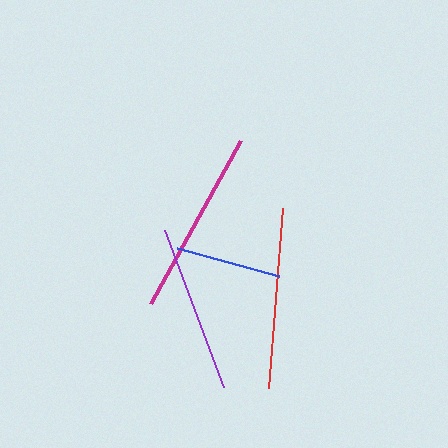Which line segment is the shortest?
The blue line is the shortest at approximately 106 pixels.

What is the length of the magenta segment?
The magenta segment is approximately 187 pixels long.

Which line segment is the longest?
The magenta line is the longest at approximately 187 pixels.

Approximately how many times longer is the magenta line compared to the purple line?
The magenta line is approximately 1.1 times the length of the purple line.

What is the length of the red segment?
The red segment is approximately 181 pixels long.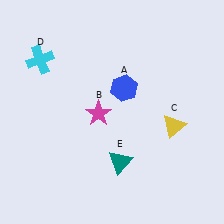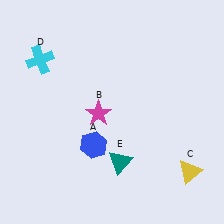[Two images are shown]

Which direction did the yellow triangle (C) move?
The yellow triangle (C) moved down.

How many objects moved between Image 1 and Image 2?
2 objects moved between the two images.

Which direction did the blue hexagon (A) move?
The blue hexagon (A) moved down.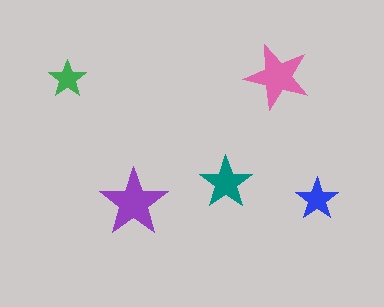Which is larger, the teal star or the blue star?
The teal one.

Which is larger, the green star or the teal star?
The teal one.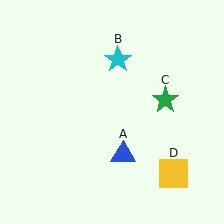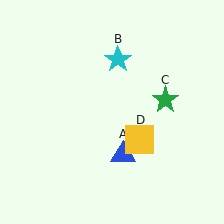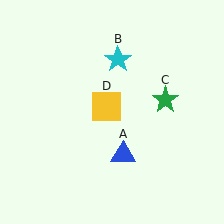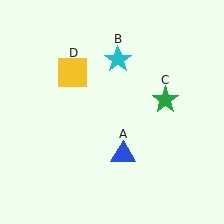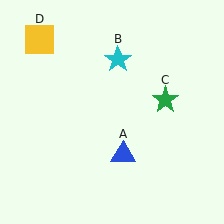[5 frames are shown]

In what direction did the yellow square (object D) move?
The yellow square (object D) moved up and to the left.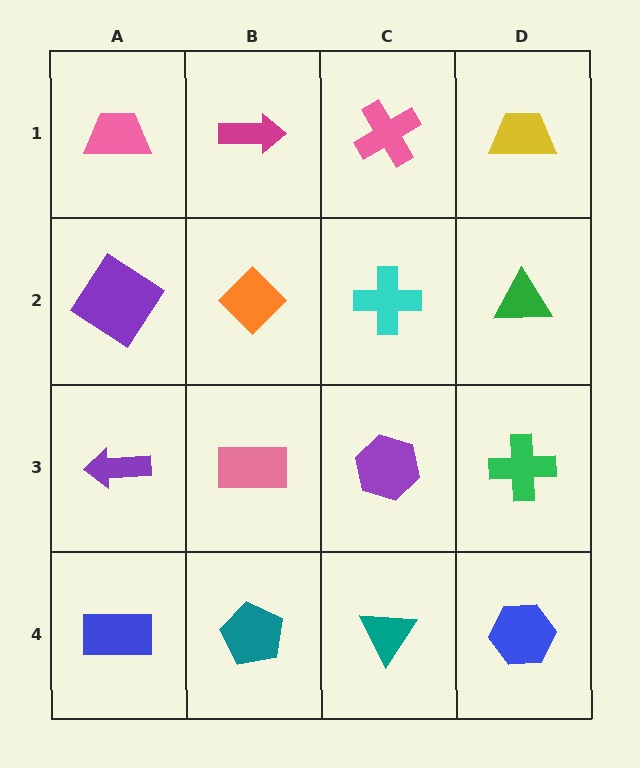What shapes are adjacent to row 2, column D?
A yellow trapezoid (row 1, column D), a green cross (row 3, column D), a cyan cross (row 2, column C).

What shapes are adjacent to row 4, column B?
A pink rectangle (row 3, column B), a blue rectangle (row 4, column A), a teal triangle (row 4, column C).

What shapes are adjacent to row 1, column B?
An orange diamond (row 2, column B), a pink trapezoid (row 1, column A), a pink cross (row 1, column C).